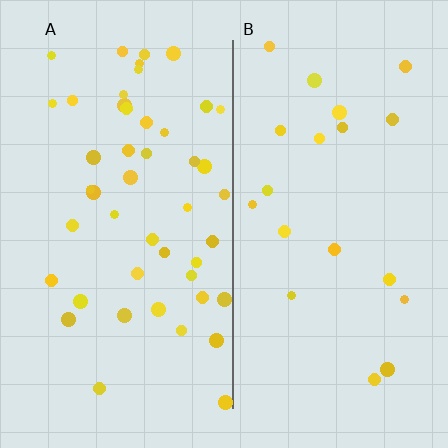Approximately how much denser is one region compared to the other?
Approximately 2.4× — region A over region B.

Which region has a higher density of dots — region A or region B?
A (the left).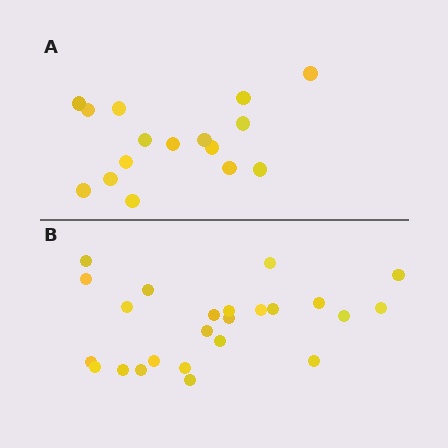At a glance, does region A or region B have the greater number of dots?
Region B (the bottom region) has more dots.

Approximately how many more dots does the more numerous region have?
Region B has roughly 8 or so more dots than region A.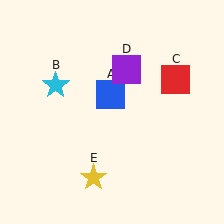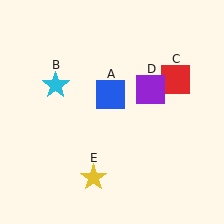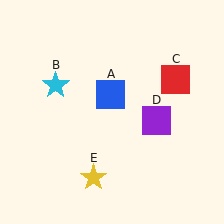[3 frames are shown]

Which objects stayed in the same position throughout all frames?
Blue square (object A) and cyan star (object B) and red square (object C) and yellow star (object E) remained stationary.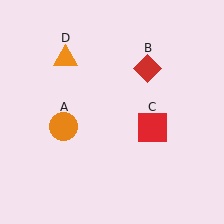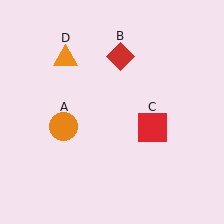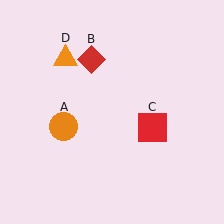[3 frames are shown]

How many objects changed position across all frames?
1 object changed position: red diamond (object B).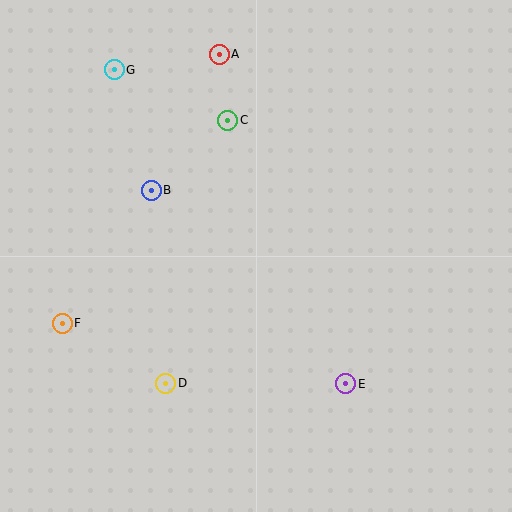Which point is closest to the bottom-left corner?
Point F is closest to the bottom-left corner.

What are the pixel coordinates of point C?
Point C is at (228, 120).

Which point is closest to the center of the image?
Point B at (151, 190) is closest to the center.